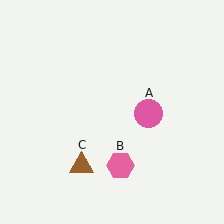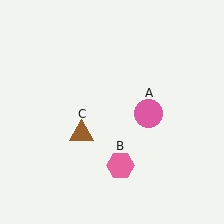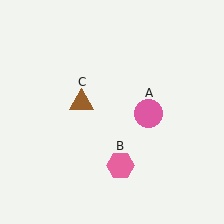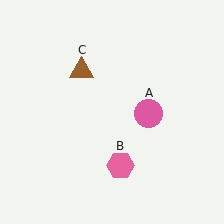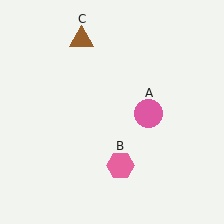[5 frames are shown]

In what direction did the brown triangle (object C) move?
The brown triangle (object C) moved up.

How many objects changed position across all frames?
1 object changed position: brown triangle (object C).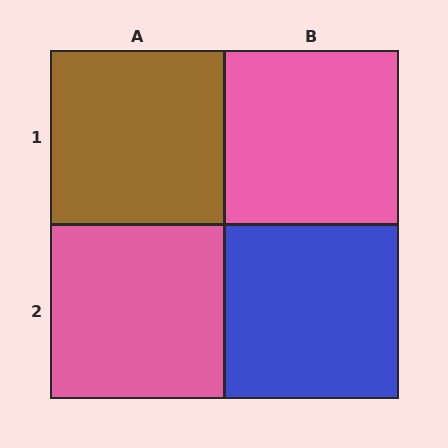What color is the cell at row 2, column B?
Blue.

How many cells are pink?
2 cells are pink.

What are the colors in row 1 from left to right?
Brown, pink.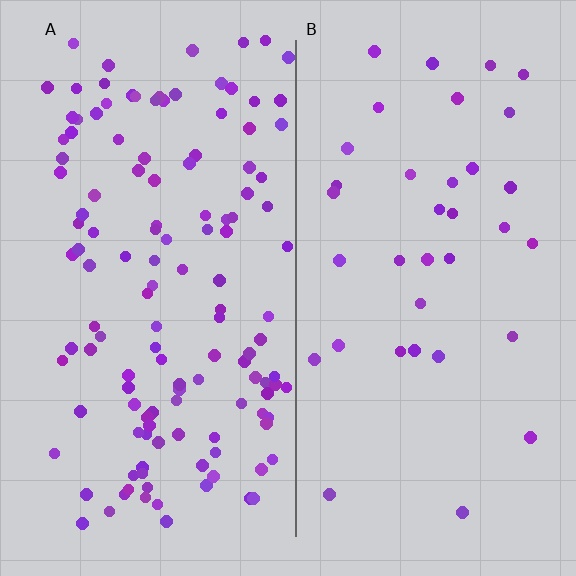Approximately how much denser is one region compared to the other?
Approximately 3.6× — region A over region B.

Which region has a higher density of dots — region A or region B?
A (the left).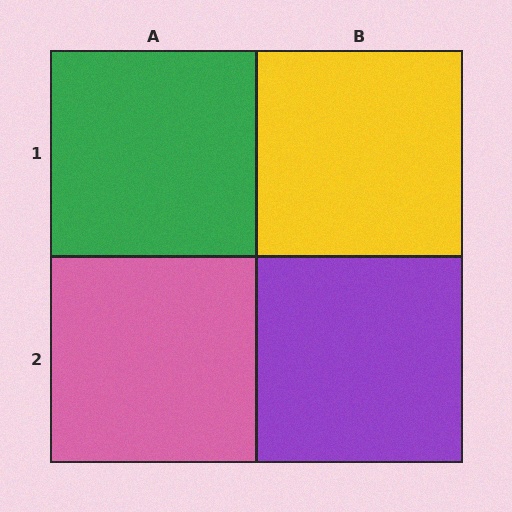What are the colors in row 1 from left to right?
Green, yellow.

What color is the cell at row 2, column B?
Purple.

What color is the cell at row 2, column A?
Pink.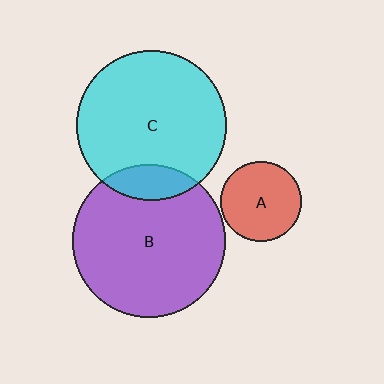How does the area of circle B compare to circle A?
Approximately 3.6 times.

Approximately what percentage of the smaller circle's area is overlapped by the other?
Approximately 15%.